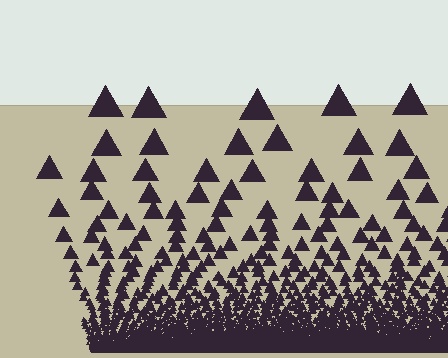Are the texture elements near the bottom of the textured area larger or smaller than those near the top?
Smaller. The gradient is inverted — elements near the bottom are smaller and denser.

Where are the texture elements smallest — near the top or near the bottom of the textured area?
Near the bottom.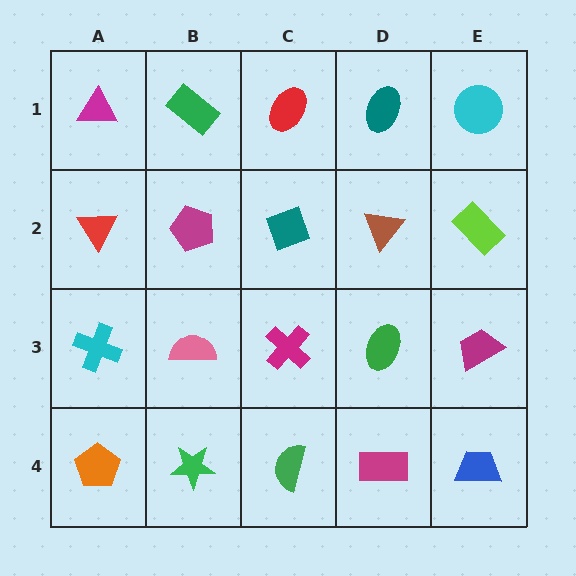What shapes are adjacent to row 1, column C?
A teal diamond (row 2, column C), a green rectangle (row 1, column B), a teal ellipse (row 1, column D).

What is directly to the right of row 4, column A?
A green star.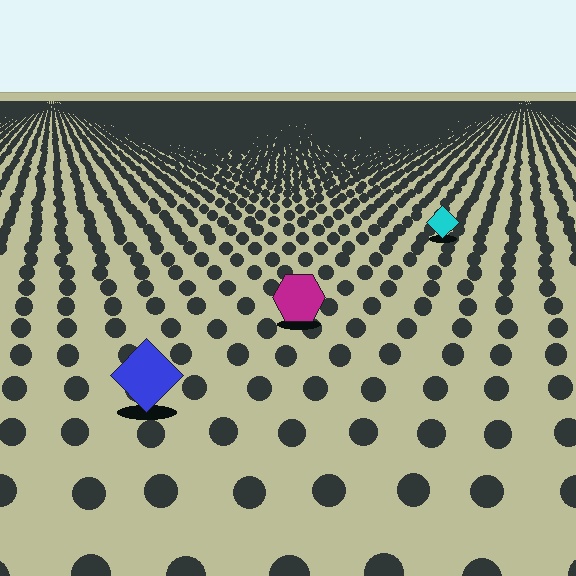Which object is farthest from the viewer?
The cyan diamond is farthest from the viewer. It appears smaller and the ground texture around it is denser.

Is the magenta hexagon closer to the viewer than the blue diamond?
No. The blue diamond is closer — you can tell from the texture gradient: the ground texture is coarser near it.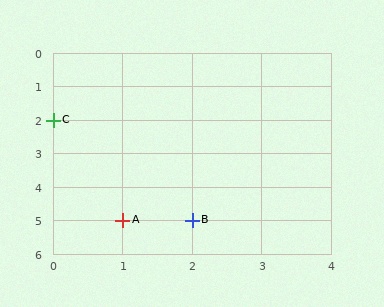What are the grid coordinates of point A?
Point A is at grid coordinates (1, 5).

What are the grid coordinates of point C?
Point C is at grid coordinates (0, 2).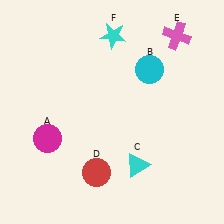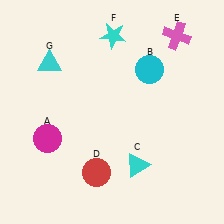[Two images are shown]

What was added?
A cyan triangle (G) was added in Image 2.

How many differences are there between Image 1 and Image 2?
There is 1 difference between the two images.